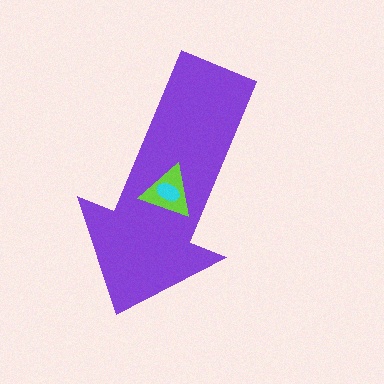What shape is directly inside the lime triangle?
The cyan ellipse.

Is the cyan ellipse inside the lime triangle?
Yes.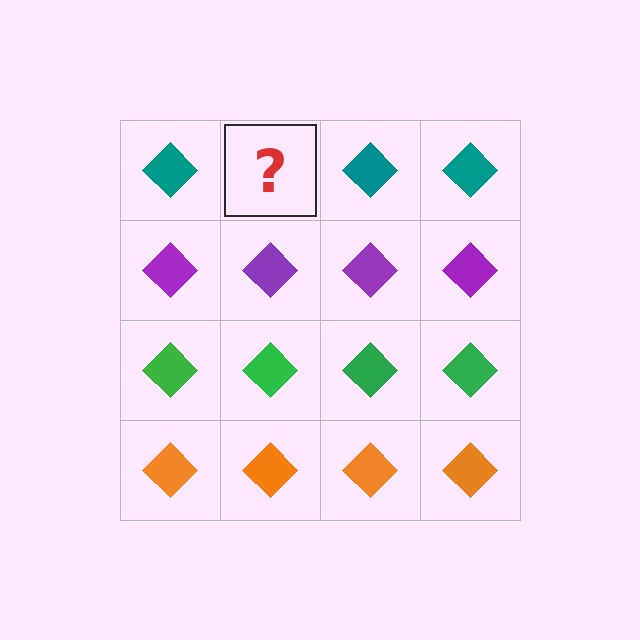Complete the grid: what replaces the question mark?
The question mark should be replaced with a teal diamond.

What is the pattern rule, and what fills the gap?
The rule is that each row has a consistent color. The gap should be filled with a teal diamond.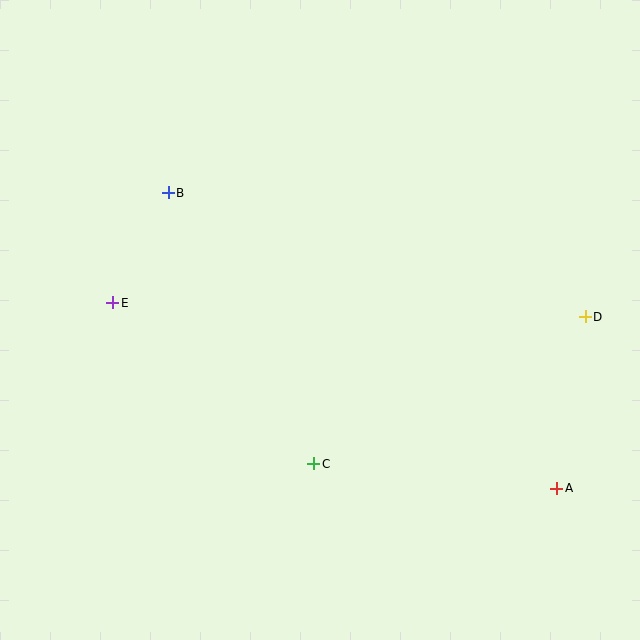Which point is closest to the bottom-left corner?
Point E is closest to the bottom-left corner.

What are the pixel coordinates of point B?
Point B is at (168, 193).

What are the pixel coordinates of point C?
Point C is at (314, 464).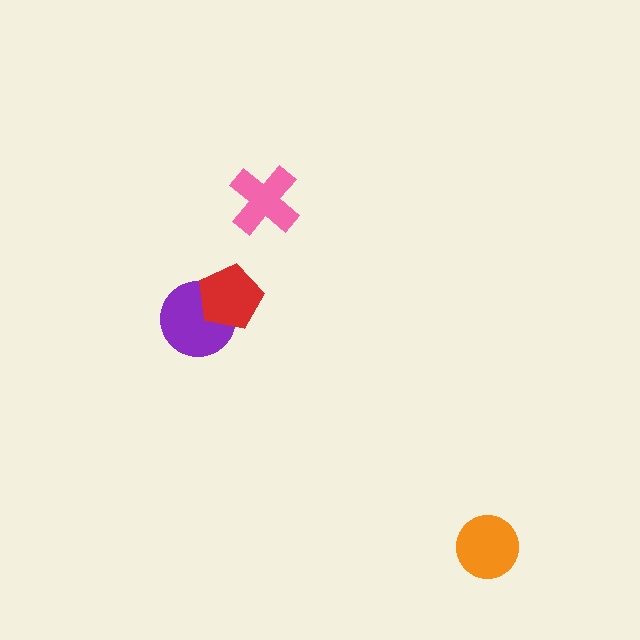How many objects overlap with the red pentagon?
1 object overlaps with the red pentagon.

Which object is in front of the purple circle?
The red pentagon is in front of the purple circle.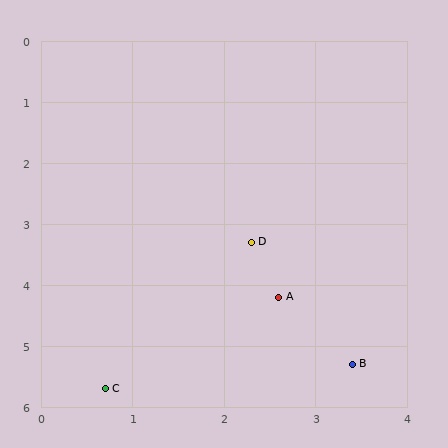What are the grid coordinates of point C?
Point C is at approximately (0.7, 5.7).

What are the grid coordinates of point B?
Point B is at approximately (3.4, 5.3).